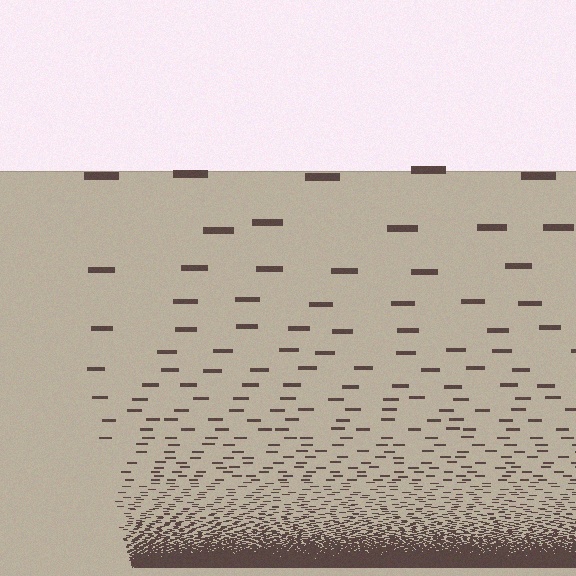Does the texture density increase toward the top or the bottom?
Density increases toward the bottom.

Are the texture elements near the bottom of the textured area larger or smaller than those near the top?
Smaller. The gradient is inverted — elements near the bottom are smaller and denser.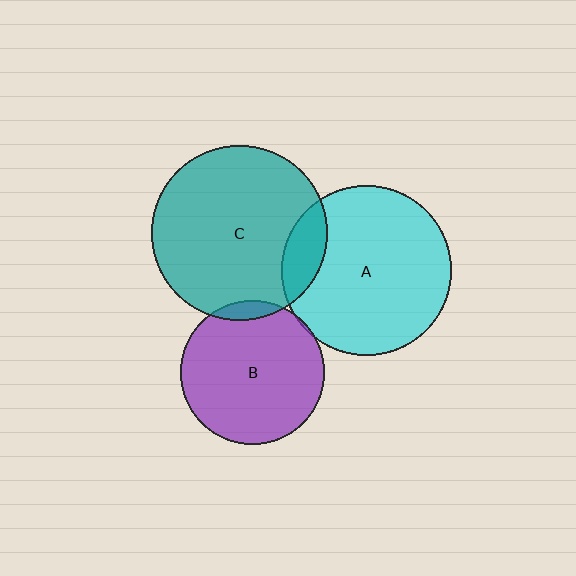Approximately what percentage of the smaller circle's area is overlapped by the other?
Approximately 15%.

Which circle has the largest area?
Circle C (teal).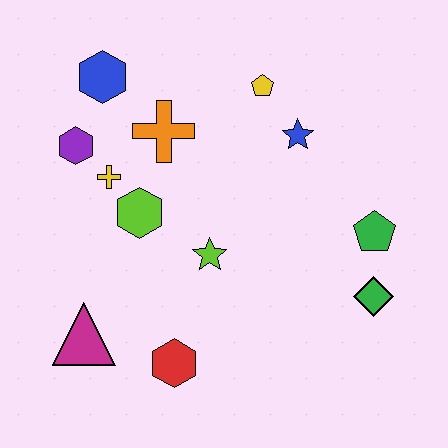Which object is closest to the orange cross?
The yellow cross is closest to the orange cross.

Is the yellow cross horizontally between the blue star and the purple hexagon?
Yes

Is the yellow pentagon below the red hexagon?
No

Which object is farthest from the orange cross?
The green diamond is farthest from the orange cross.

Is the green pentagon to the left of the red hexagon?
No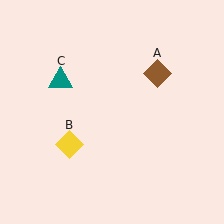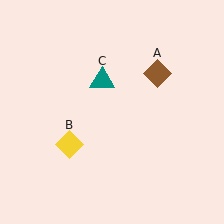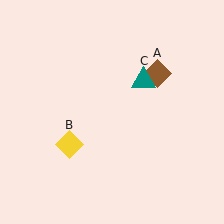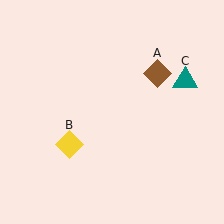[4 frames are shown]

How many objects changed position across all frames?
1 object changed position: teal triangle (object C).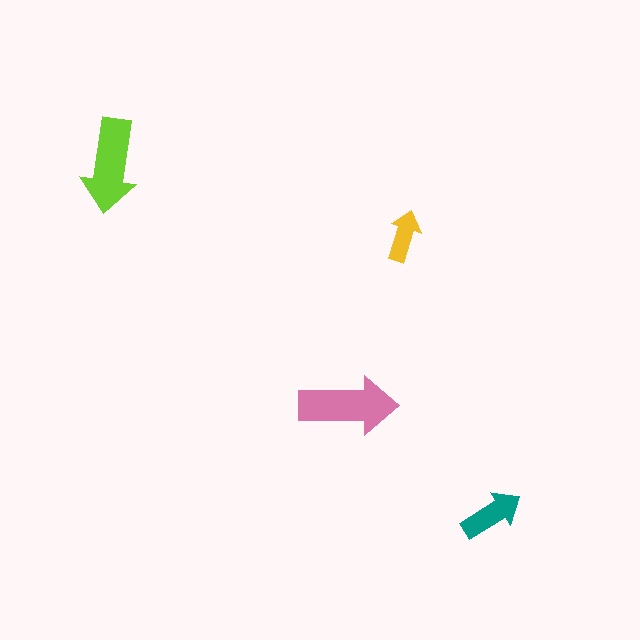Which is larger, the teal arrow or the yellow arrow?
The teal one.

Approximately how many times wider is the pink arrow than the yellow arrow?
About 2 times wider.